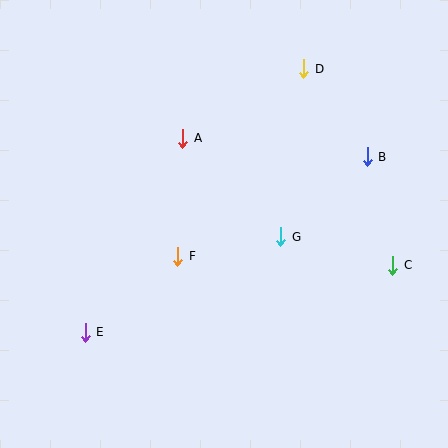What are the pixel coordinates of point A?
Point A is at (183, 138).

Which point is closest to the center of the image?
Point F at (178, 256) is closest to the center.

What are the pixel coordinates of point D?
Point D is at (304, 69).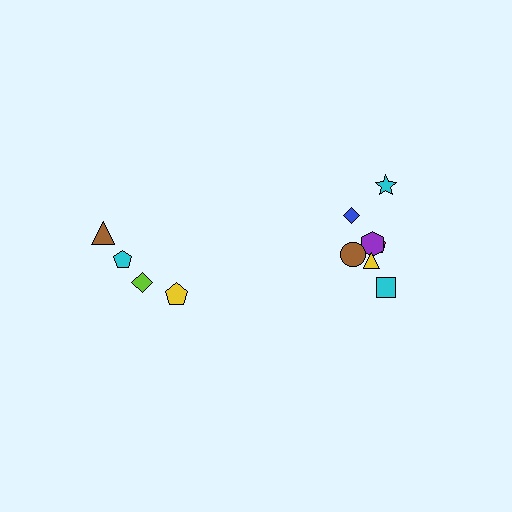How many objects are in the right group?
There are 7 objects.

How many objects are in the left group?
There are 4 objects.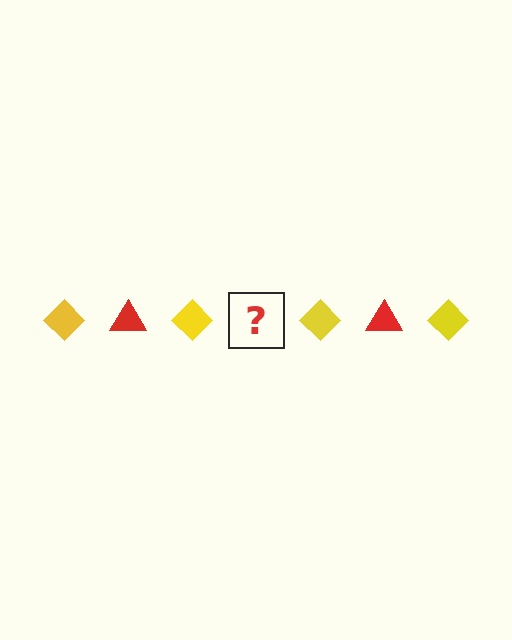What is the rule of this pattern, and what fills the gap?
The rule is that the pattern alternates between yellow diamond and red triangle. The gap should be filled with a red triangle.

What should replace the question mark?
The question mark should be replaced with a red triangle.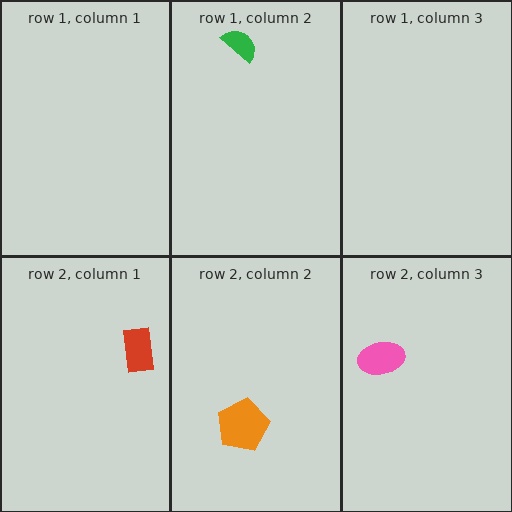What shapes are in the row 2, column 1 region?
The red rectangle.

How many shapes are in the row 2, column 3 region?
1.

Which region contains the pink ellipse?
The row 2, column 3 region.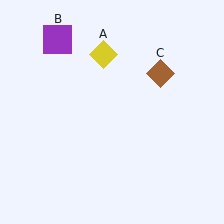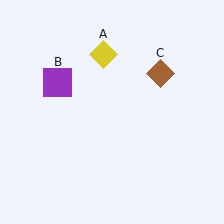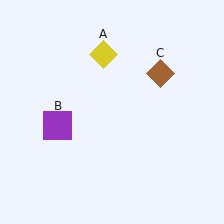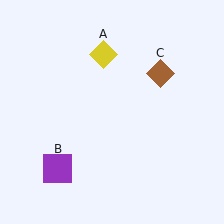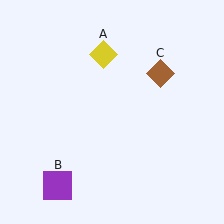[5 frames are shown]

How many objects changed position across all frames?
1 object changed position: purple square (object B).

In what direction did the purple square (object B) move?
The purple square (object B) moved down.